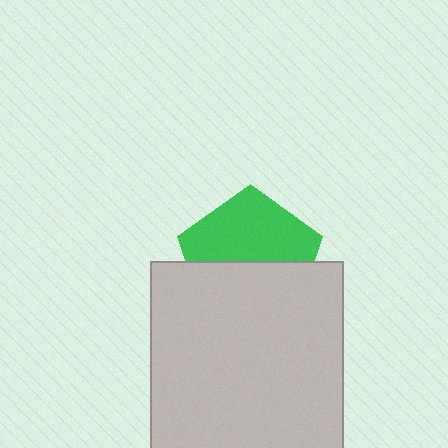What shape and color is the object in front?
The object in front is a light gray square.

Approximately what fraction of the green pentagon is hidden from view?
Roughly 48% of the green pentagon is hidden behind the light gray square.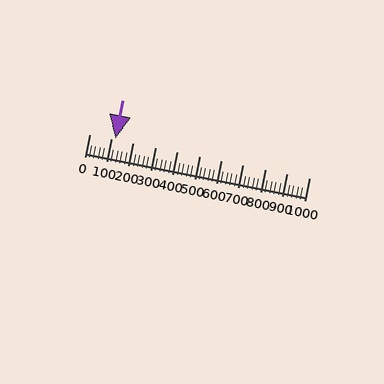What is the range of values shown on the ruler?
The ruler shows values from 0 to 1000.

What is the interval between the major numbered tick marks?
The major tick marks are spaced 100 units apart.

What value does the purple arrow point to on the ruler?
The purple arrow points to approximately 120.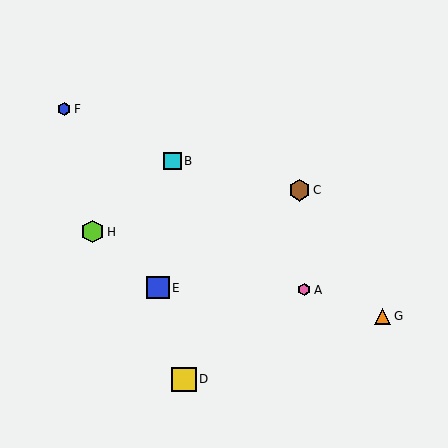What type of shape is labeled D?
Shape D is a yellow square.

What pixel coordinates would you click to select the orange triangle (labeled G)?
Click at (383, 316) to select the orange triangle G.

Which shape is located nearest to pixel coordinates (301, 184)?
The brown hexagon (labeled C) at (299, 190) is nearest to that location.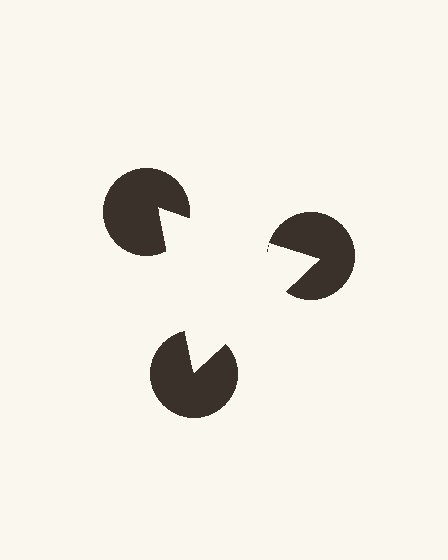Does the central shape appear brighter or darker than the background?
It typically appears slightly brighter than the background, even though no actual brightness change is drawn.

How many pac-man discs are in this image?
There are 3 — one at each vertex of the illusory triangle.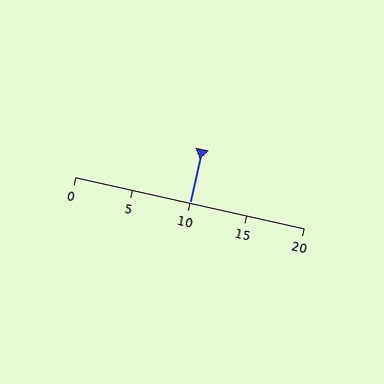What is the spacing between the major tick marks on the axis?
The major ticks are spaced 5 apart.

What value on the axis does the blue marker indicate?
The marker indicates approximately 10.